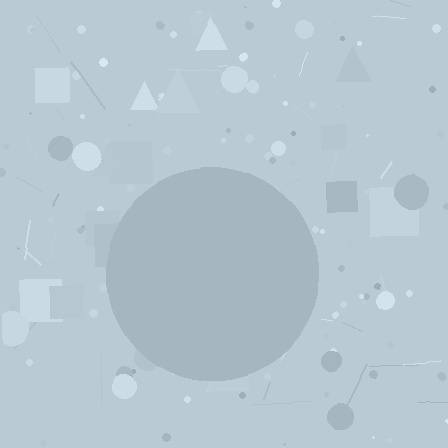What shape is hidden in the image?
A circle is hidden in the image.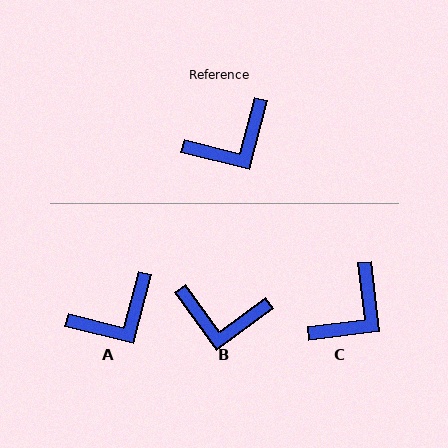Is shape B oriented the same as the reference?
No, it is off by about 40 degrees.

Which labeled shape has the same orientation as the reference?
A.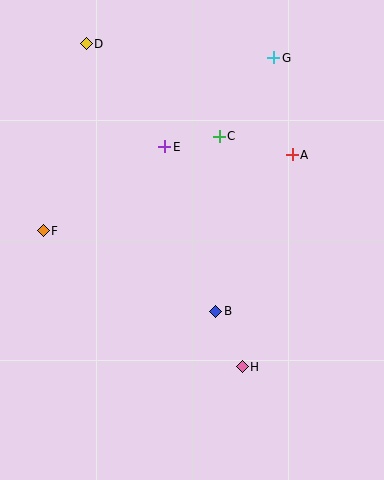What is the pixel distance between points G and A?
The distance between G and A is 99 pixels.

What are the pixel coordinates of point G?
Point G is at (274, 58).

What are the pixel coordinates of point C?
Point C is at (219, 136).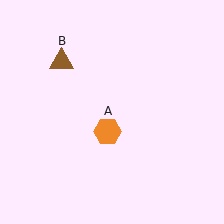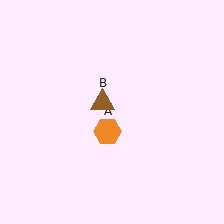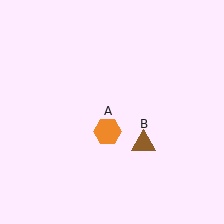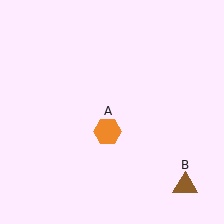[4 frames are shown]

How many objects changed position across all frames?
1 object changed position: brown triangle (object B).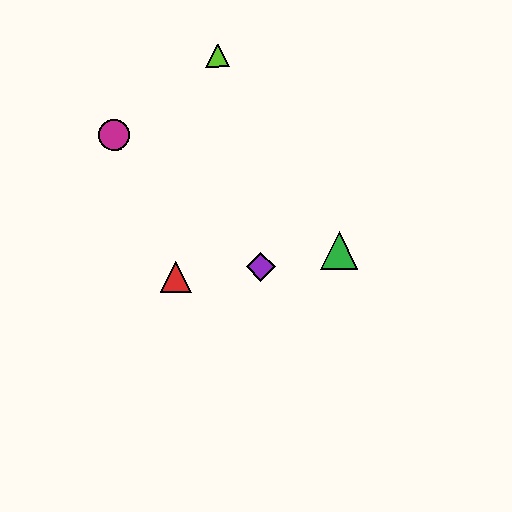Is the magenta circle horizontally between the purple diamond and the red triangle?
No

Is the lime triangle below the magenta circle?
No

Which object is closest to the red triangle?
The purple diamond is closest to the red triangle.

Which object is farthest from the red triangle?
The lime triangle is farthest from the red triangle.